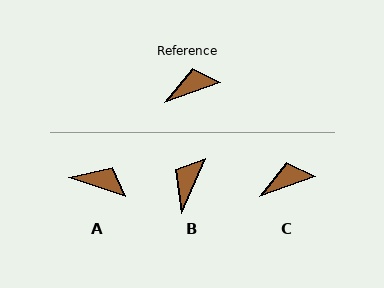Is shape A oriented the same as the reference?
No, it is off by about 39 degrees.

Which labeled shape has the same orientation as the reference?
C.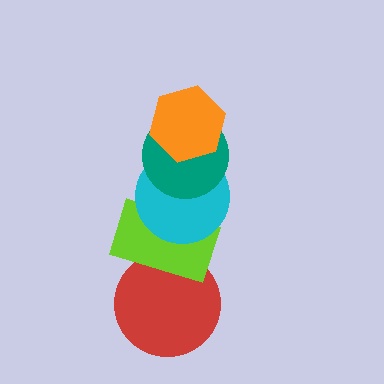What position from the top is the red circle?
The red circle is 5th from the top.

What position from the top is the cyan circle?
The cyan circle is 3rd from the top.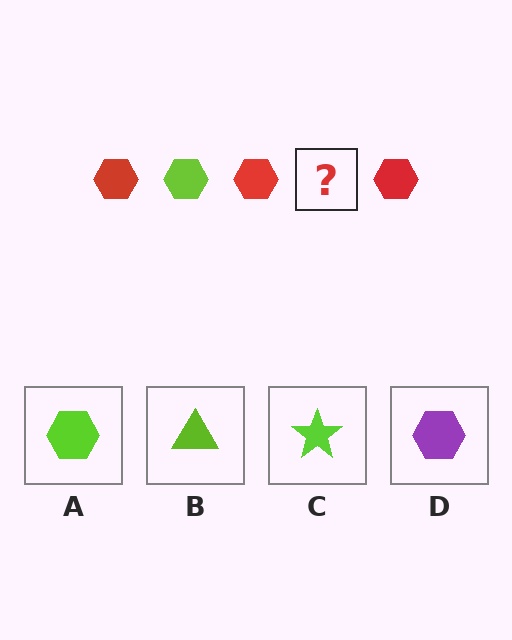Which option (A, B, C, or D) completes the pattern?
A.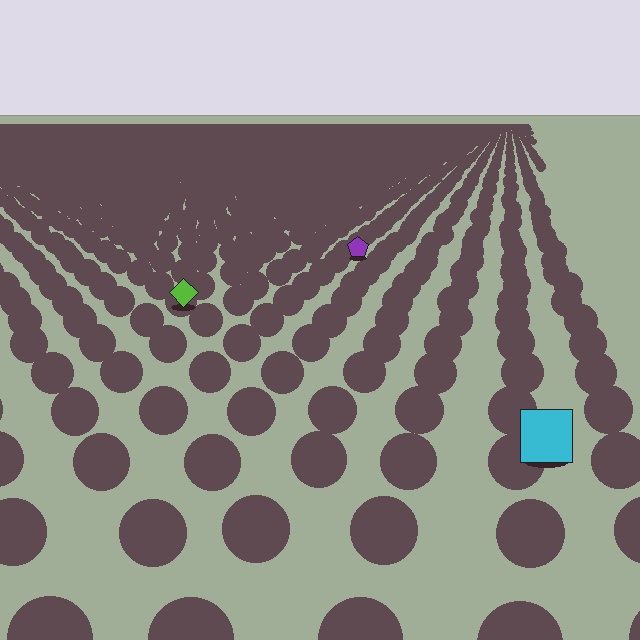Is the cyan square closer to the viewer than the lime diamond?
Yes. The cyan square is closer — you can tell from the texture gradient: the ground texture is coarser near it.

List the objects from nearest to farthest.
From nearest to farthest: the cyan square, the lime diamond, the purple pentagon.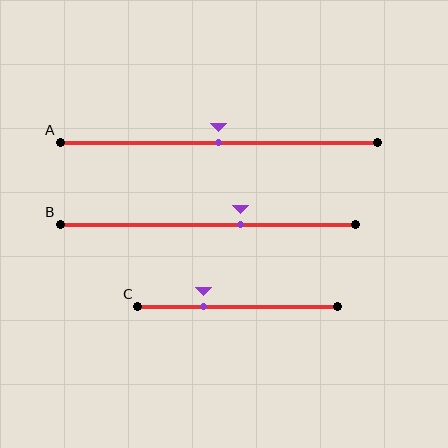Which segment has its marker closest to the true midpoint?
Segment A has its marker closest to the true midpoint.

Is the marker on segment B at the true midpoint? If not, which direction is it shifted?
No, the marker on segment B is shifted to the right by about 11% of the segment length.